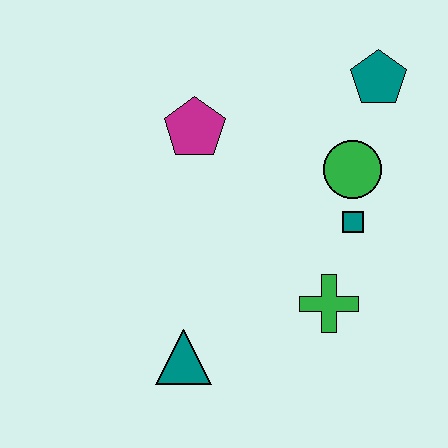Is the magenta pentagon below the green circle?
No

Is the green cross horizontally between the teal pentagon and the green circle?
No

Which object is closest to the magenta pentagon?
The green circle is closest to the magenta pentagon.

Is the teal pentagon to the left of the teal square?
No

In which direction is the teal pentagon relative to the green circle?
The teal pentagon is above the green circle.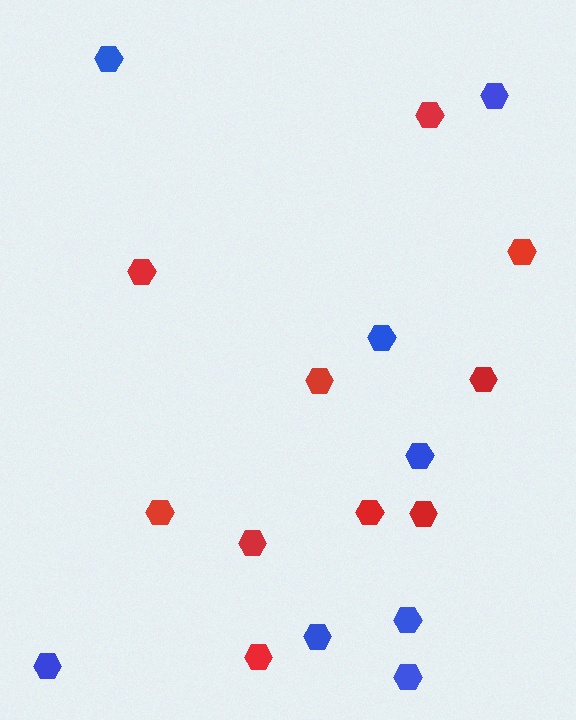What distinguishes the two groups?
There are 2 groups: one group of red hexagons (10) and one group of blue hexagons (8).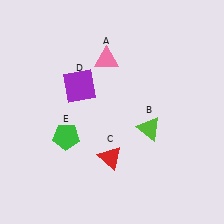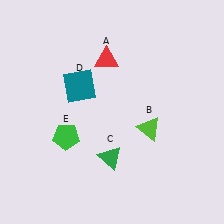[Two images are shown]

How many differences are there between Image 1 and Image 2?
There are 3 differences between the two images.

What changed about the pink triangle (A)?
In Image 1, A is pink. In Image 2, it changed to red.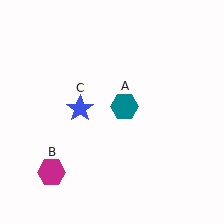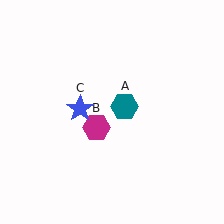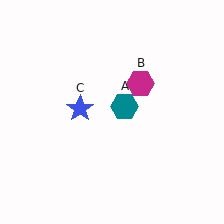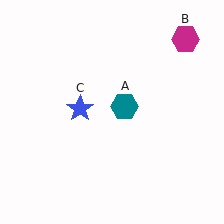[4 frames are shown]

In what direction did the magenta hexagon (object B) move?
The magenta hexagon (object B) moved up and to the right.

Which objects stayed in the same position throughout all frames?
Teal hexagon (object A) and blue star (object C) remained stationary.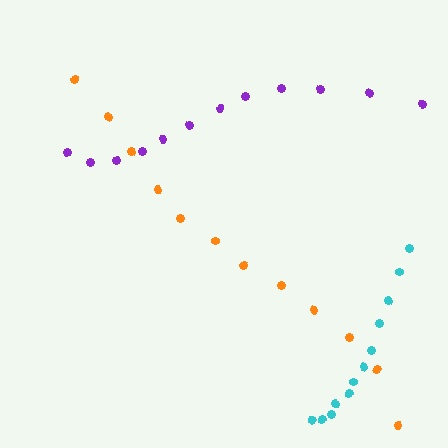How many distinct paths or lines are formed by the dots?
There are 3 distinct paths.